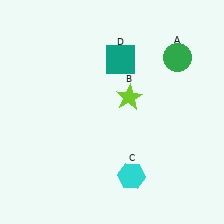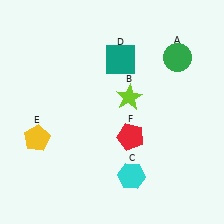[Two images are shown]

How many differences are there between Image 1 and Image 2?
There are 2 differences between the two images.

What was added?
A yellow pentagon (E), a red pentagon (F) were added in Image 2.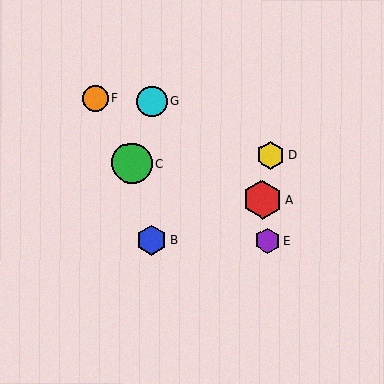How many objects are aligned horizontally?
2 objects (B, E) are aligned horizontally.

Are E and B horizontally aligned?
Yes, both are at y≈241.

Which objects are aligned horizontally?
Objects B, E are aligned horizontally.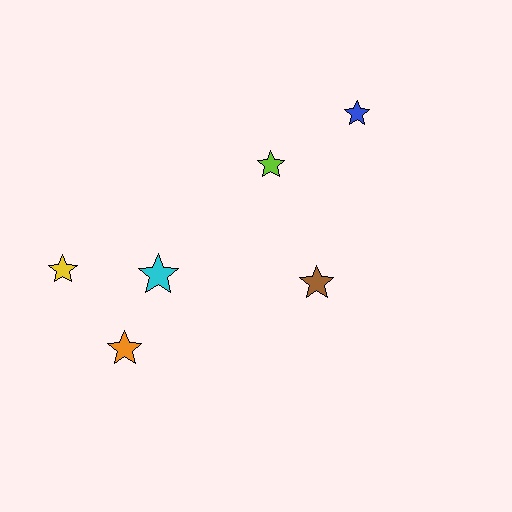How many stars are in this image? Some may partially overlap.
There are 6 stars.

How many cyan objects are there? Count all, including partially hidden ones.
There is 1 cyan object.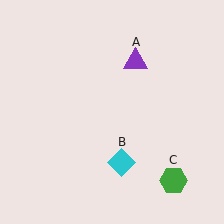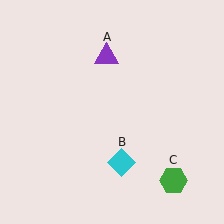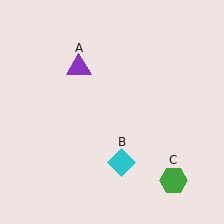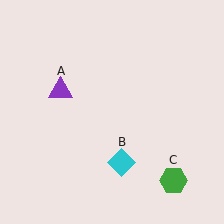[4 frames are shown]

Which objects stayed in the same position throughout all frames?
Cyan diamond (object B) and green hexagon (object C) remained stationary.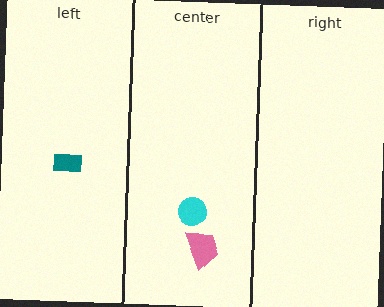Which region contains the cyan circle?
The center region.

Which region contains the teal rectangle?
The left region.